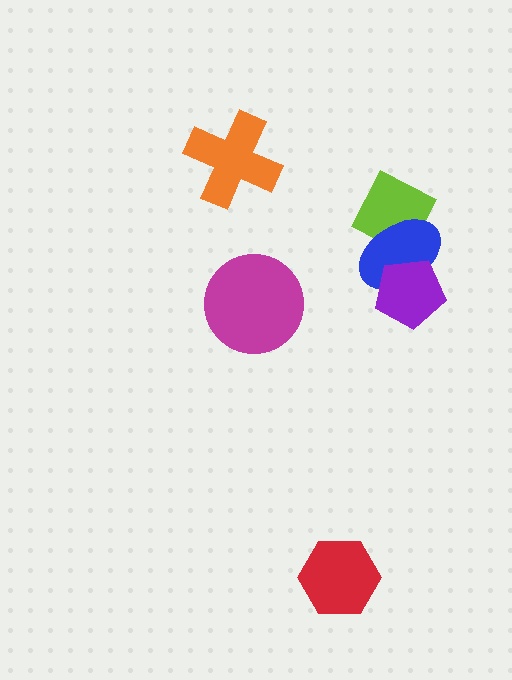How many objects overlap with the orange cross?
0 objects overlap with the orange cross.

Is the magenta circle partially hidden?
No, no other shape covers it.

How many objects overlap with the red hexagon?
0 objects overlap with the red hexagon.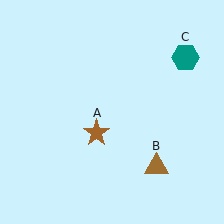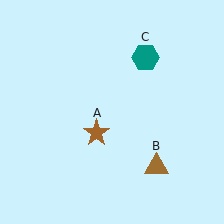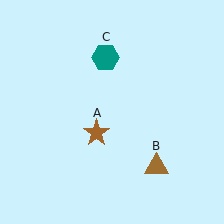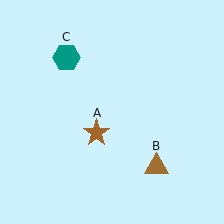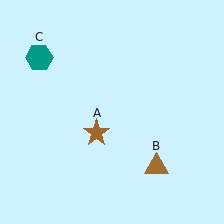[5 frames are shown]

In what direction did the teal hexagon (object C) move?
The teal hexagon (object C) moved left.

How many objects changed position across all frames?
1 object changed position: teal hexagon (object C).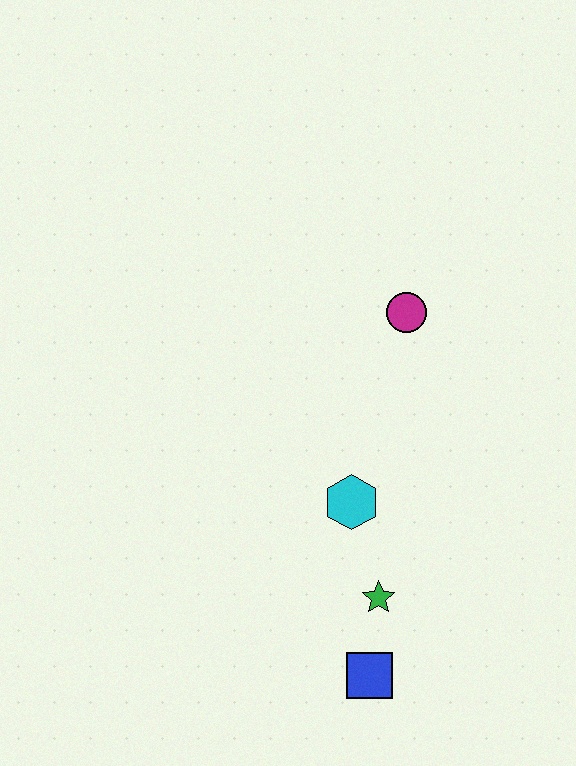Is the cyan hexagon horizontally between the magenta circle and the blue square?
No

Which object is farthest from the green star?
The magenta circle is farthest from the green star.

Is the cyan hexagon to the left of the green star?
Yes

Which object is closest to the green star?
The blue square is closest to the green star.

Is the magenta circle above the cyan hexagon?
Yes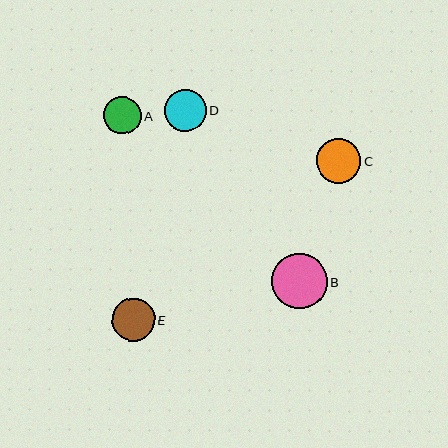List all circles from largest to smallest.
From largest to smallest: B, C, E, D, A.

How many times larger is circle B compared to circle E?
Circle B is approximately 1.3 times the size of circle E.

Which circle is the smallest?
Circle A is the smallest with a size of approximately 37 pixels.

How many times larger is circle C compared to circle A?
Circle C is approximately 1.2 times the size of circle A.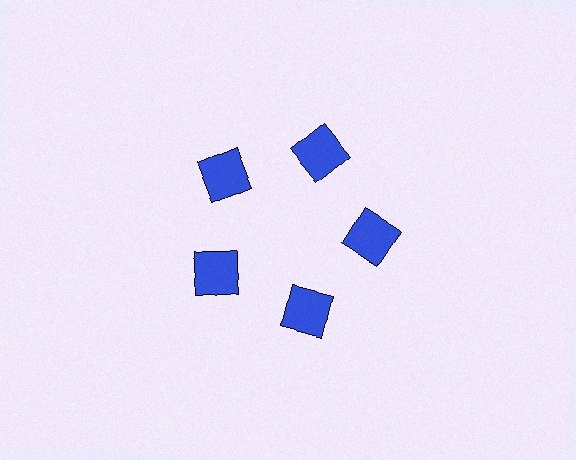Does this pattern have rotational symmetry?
Yes, this pattern has 5-fold rotational symmetry. It looks the same after rotating 72 degrees around the center.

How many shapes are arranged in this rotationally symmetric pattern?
There are 5 shapes, arranged in 5 groups of 1.